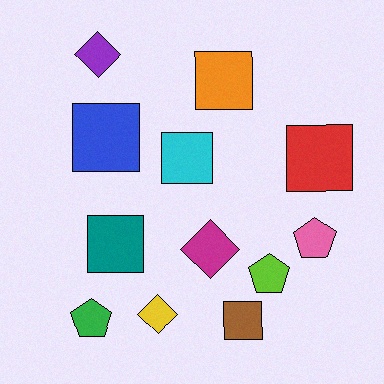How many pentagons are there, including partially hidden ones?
There are 3 pentagons.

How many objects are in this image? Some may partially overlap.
There are 12 objects.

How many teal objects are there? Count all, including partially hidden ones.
There is 1 teal object.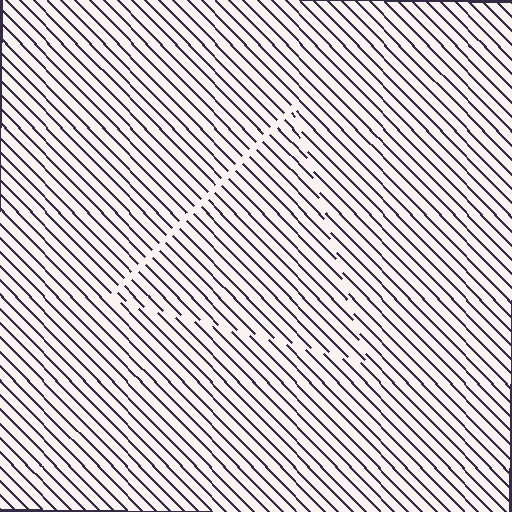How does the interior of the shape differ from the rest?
The interior of the shape contains the same grating, shifted by half a period — the contour is defined by the phase discontinuity where line-ends from the inner and outer gratings abut.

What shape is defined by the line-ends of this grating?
An illusory triangle. The interior of the shape contains the same grating, shifted by half a period — the contour is defined by the phase discontinuity where line-ends from the inner and outer gratings abut.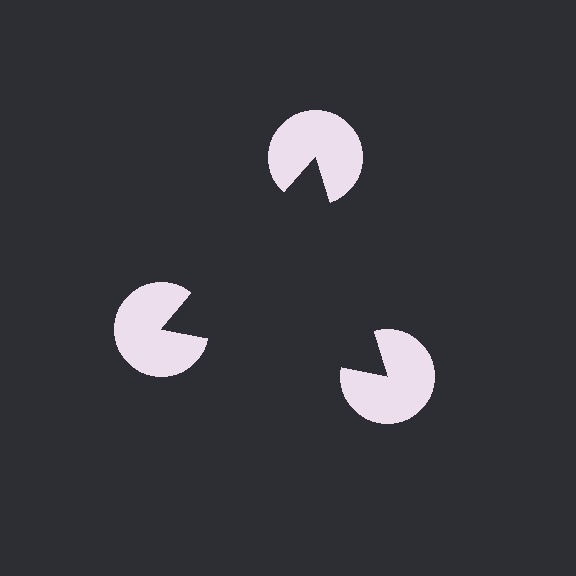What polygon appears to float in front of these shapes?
An illusory triangle — its edges are inferred from the aligned wedge cuts in the pac-man discs, not physically drawn.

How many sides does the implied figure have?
3 sides.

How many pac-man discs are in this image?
There are 3 — one at each vertex of the illusory triangle.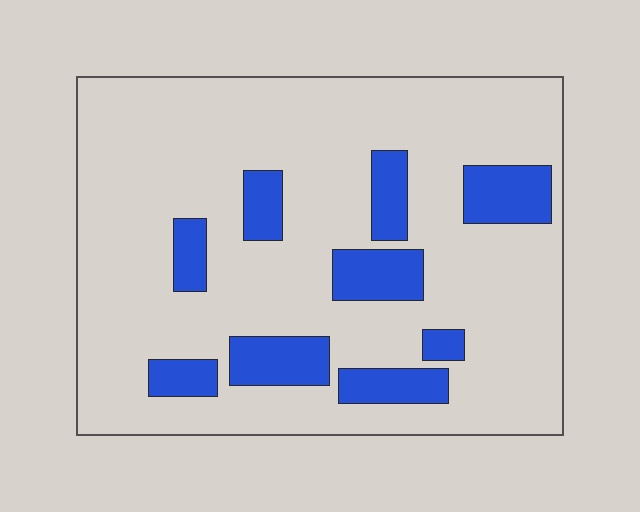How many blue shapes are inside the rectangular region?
9.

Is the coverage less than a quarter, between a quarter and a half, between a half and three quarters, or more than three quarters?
Less than a quarter.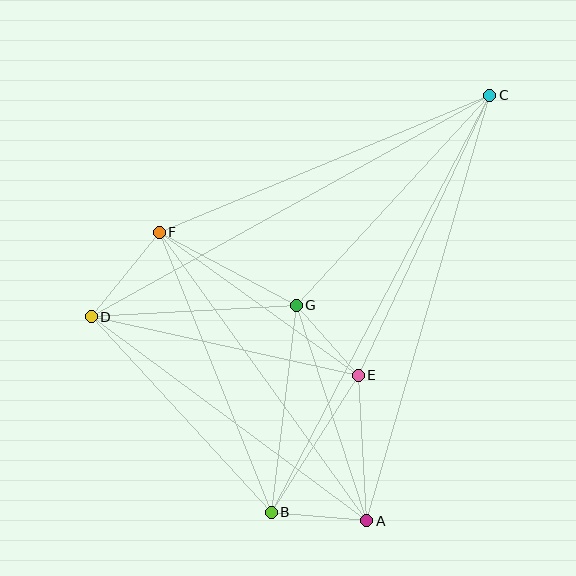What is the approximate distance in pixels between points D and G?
The distance between D and G is approximately 205 pixels.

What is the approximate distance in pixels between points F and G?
The distance between F and G is approximately 156 pixels.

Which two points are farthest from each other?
Points B and C are farthest from each other.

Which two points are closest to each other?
Points E and G are closest to each other.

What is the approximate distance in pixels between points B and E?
The distance between B and E is approximately 162 pixels.